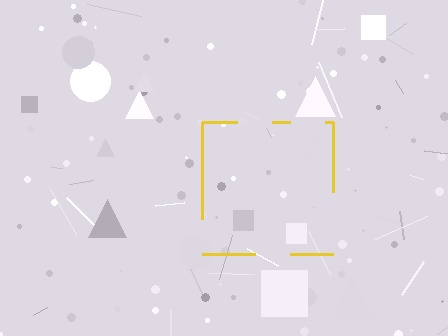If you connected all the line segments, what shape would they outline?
They would outline a square.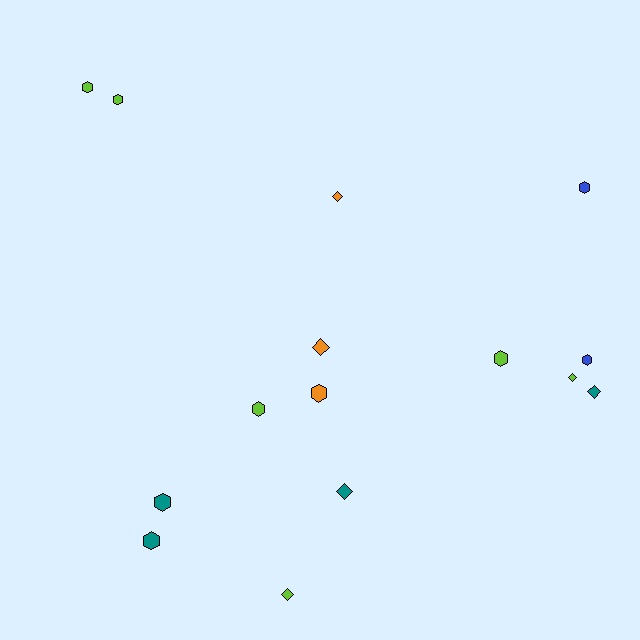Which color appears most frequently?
Lime, with 6 objects.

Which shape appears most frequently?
Hexagon, with 9 objects.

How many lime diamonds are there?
There are 2 lime diamonds.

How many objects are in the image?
There are 15 objects.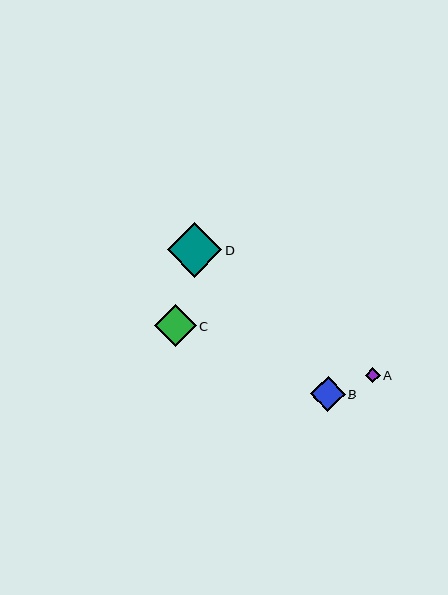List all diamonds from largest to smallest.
From largest to smallest: D, C, B, A.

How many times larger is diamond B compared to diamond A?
Diamond B is approximately 2.3 times the size of diamond A.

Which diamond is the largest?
Diamond D is the largest with a size of approximately 54 pixels.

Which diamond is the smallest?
Diamond A is the smallest with a size of approximately 15 pixels.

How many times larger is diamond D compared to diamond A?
Diamond D is approximately 3.6 times the size of diamond A.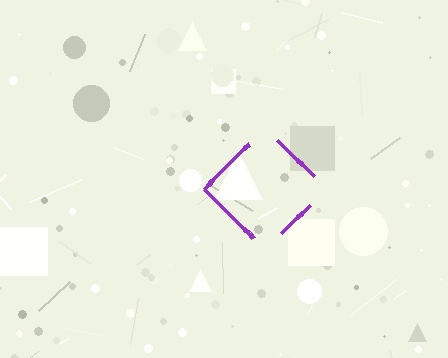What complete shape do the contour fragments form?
The contour fragments form a diamond.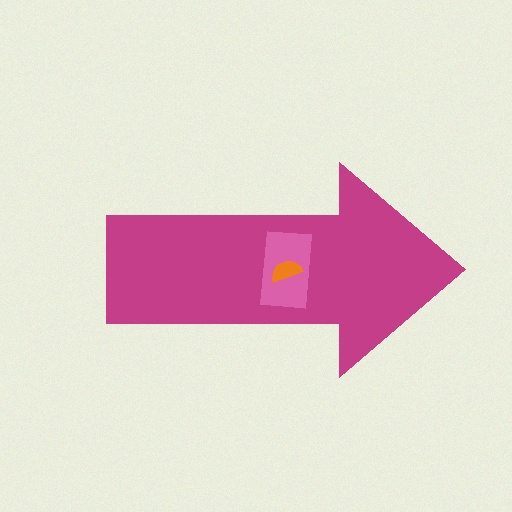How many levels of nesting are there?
3.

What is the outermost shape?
The magenta arrow.